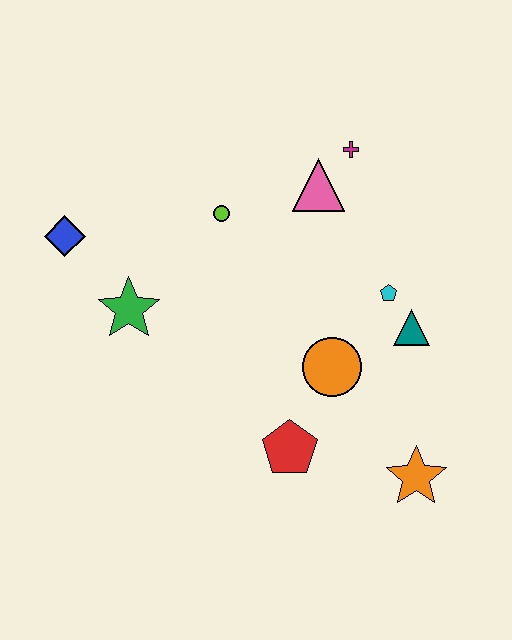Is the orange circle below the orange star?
No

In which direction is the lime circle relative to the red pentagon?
The lime circle is above the red pentagon.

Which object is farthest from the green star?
The orange star is farthest from the green star.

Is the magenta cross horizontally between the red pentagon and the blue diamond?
No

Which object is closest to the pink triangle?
The magenta cross is closest to the pink triangle.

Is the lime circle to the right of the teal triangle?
No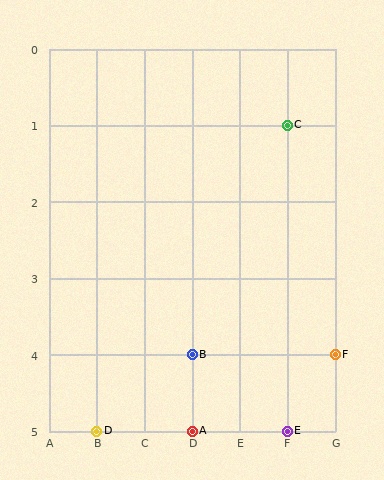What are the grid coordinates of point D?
Point D is at grid coordinates (B, 5).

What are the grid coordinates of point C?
Point C is at grid coordinates (F, 1).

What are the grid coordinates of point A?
Point A is at grid coordinates (D, 5).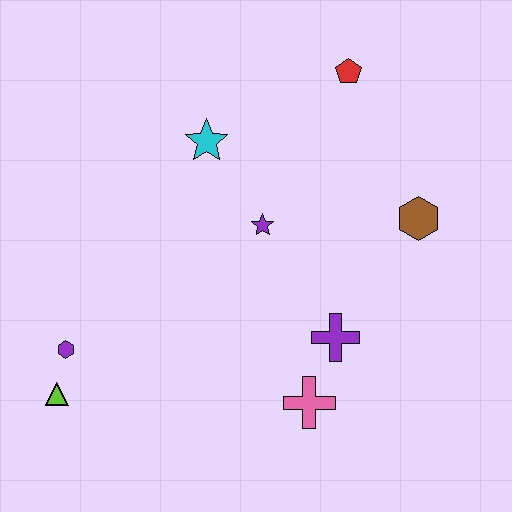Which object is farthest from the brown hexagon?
The lime triangle is farthest from the brown hexagon.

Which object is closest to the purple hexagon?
The lime triangle is closest to the purple hexagon.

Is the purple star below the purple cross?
No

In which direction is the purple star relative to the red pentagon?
The purple star is below the red pentagon.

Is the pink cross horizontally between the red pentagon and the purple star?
Yes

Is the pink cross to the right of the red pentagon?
No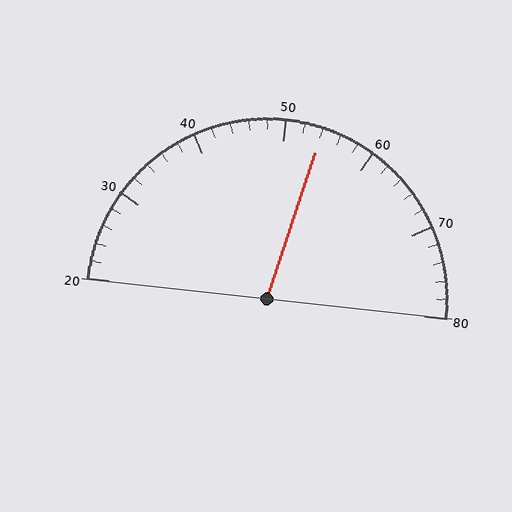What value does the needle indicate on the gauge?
The needle indicates approximately 54.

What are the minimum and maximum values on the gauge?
The gauge ranges from 20 to 80.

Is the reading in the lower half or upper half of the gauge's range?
The reading is in the upper half of the range (20 to 80).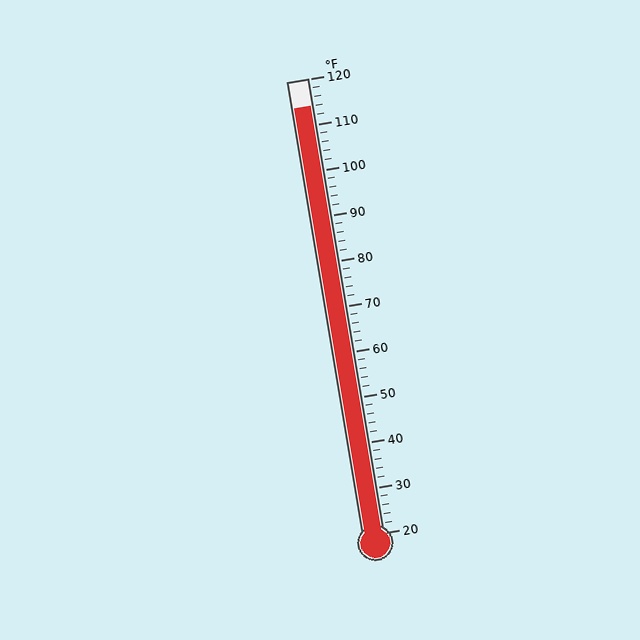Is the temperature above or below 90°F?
The temperature is above 90°F.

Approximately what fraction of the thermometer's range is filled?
The thermometer is filled to approximately 95% of its range.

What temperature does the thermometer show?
The thermometer shows approximately 114°F.